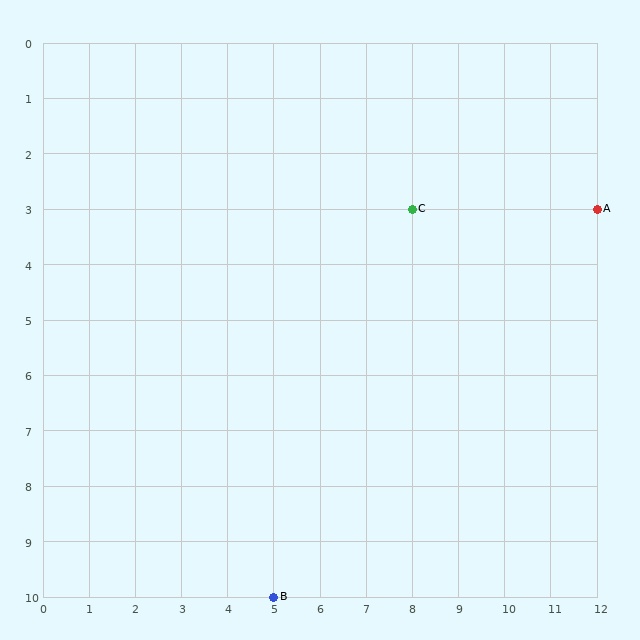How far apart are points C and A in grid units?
Points C and A are 4 columns apart.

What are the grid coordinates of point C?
Point C is at grid coordinates (8, 3).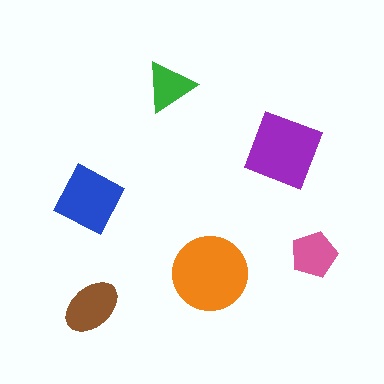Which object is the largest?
The orange circle.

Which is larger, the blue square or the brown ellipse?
The blue square.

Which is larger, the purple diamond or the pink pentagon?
The purple diamond.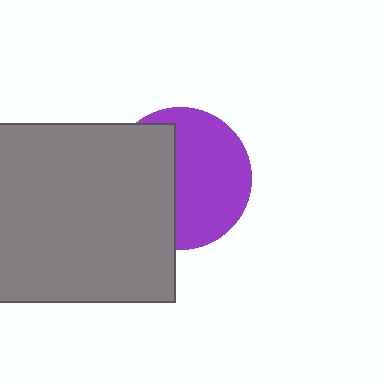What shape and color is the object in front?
The object in front is a gray square.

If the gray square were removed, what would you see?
You would see the complete purple circle.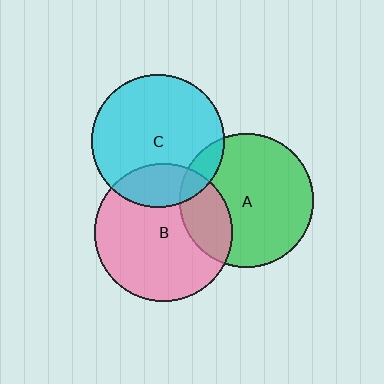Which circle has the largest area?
Circle B (pink).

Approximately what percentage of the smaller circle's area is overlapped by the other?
Approximately 25%.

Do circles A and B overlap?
Yes.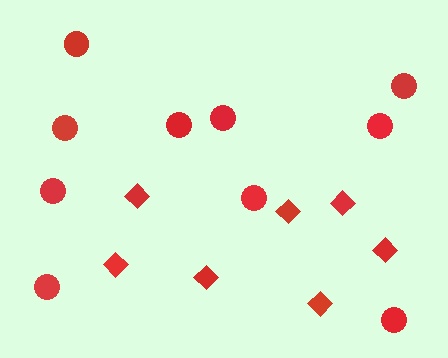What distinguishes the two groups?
There are 2 groups: one group of diamonds (7) and one group of circles (10).